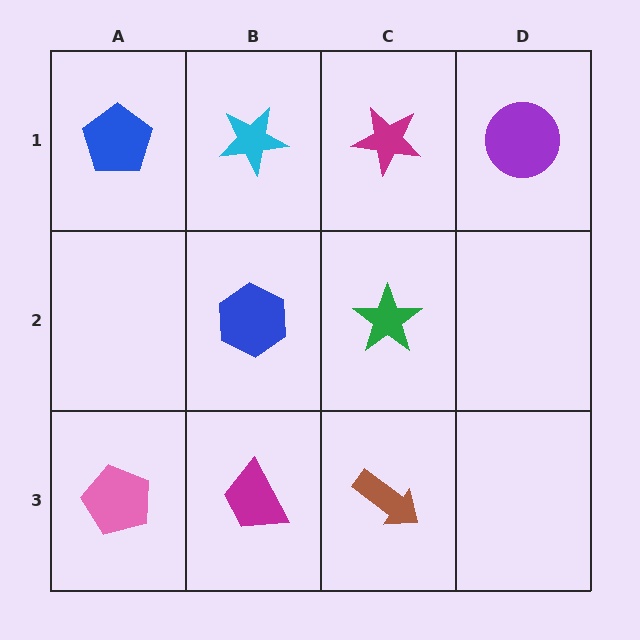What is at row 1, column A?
A blue pentagon.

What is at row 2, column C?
A green star.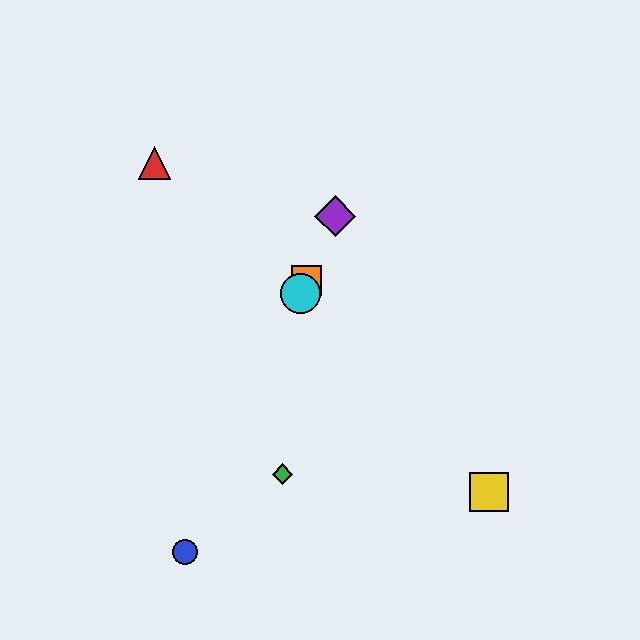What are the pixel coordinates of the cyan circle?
The cyan circle is at (301, 294).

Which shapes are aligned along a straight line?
The blue circle, the purple diamond, the orange square, the cyan circle are aligned along a straight line.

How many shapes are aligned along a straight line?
4 shapes (the blue circle, the purple diamond, the orange square, the cyan circle) are aligned along a straight line.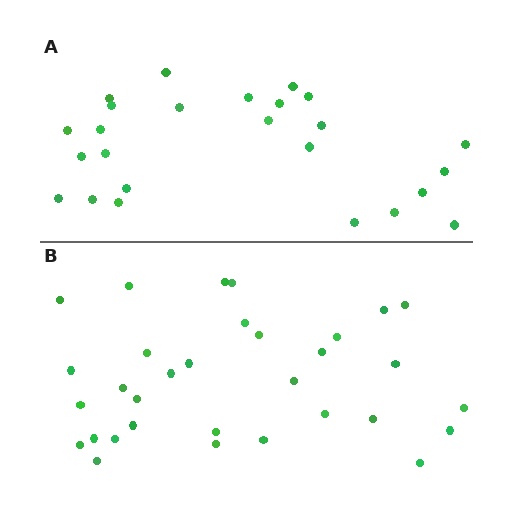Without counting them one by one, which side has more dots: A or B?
Region B (the bottom region) has more dots.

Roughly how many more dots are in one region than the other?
Region B has roughly 8 or so more dots than region A.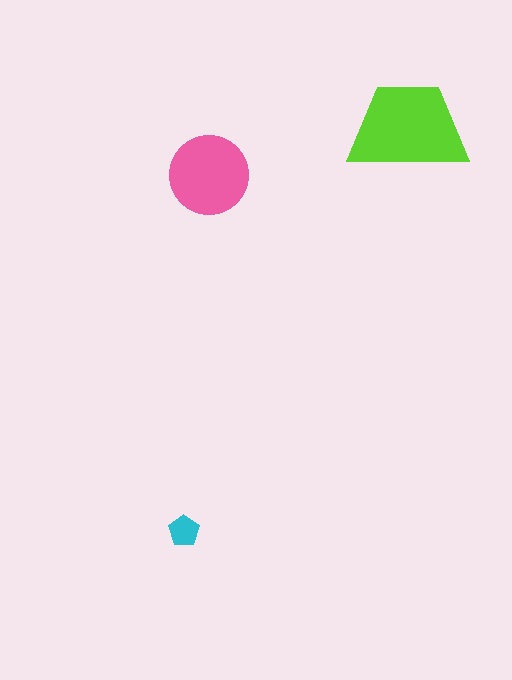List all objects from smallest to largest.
The cyan pentagon, the pink circle, the lime trapezoid.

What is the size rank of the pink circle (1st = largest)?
2nd.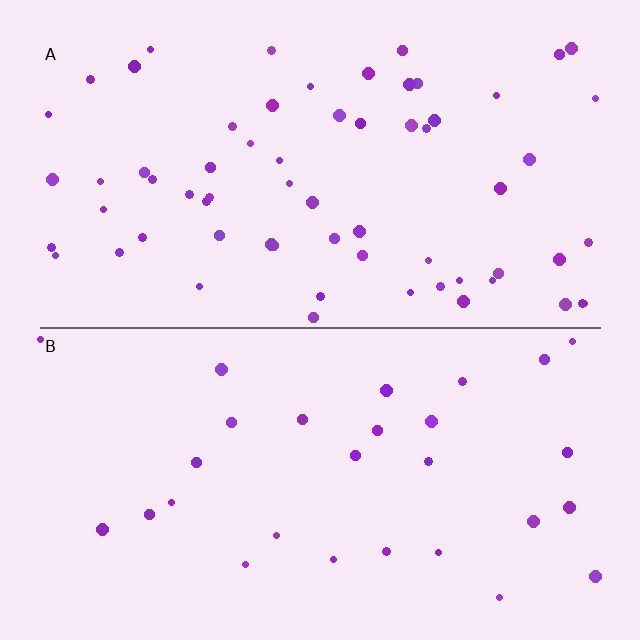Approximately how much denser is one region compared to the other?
Approximately 2.2× — region A over region B.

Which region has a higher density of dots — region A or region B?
A (the top).